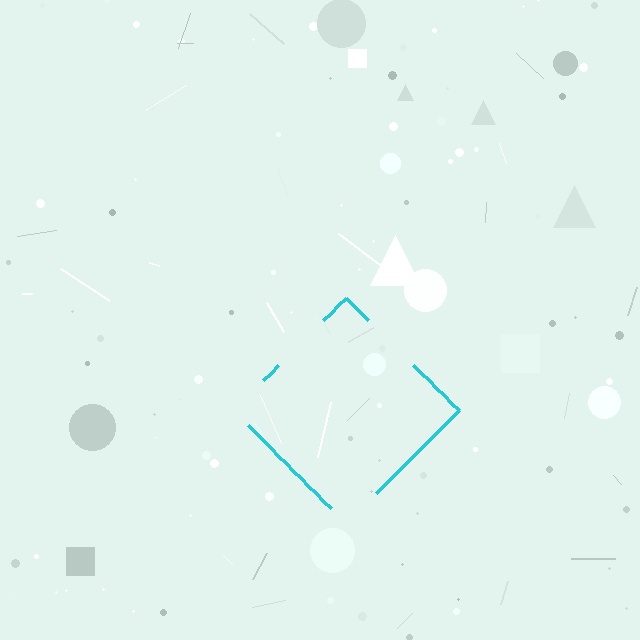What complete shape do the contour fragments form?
The contour fragments form a diamond.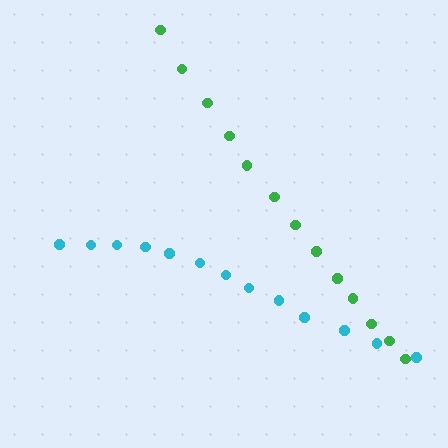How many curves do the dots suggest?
There are 2 distinct paths.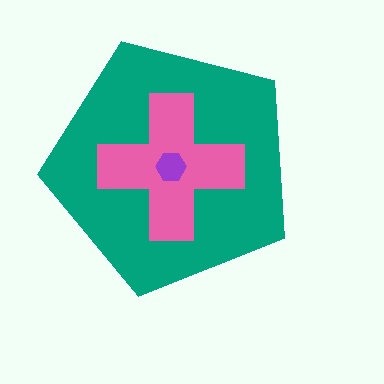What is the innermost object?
The purple hexagon.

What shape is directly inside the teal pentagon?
The pink cross.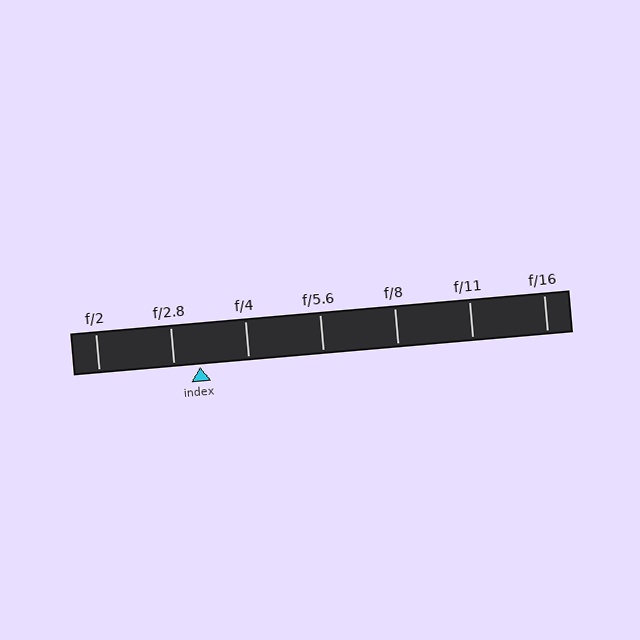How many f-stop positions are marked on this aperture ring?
There are 7 f-stop positions marked.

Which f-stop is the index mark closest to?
The index mark is closest to f/2.8.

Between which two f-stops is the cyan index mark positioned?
The index mark is between f/2.8 and f/4.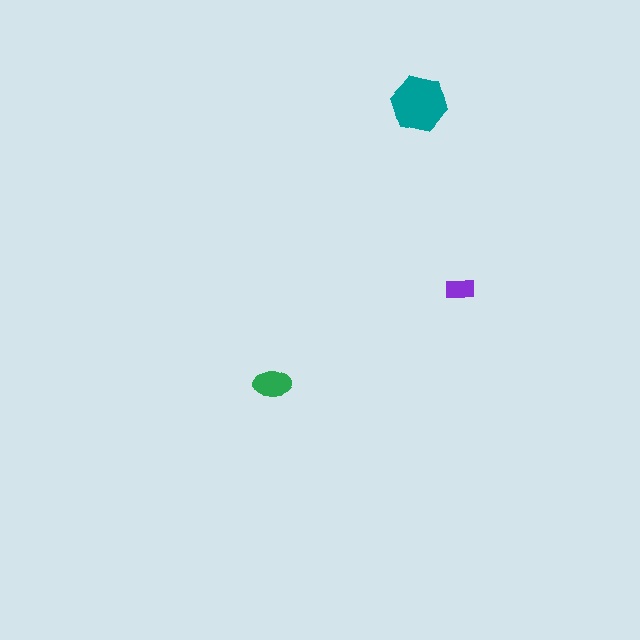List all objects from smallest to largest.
The purple rectangle, the green ellipse, the teal hexagon.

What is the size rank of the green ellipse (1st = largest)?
2nd.